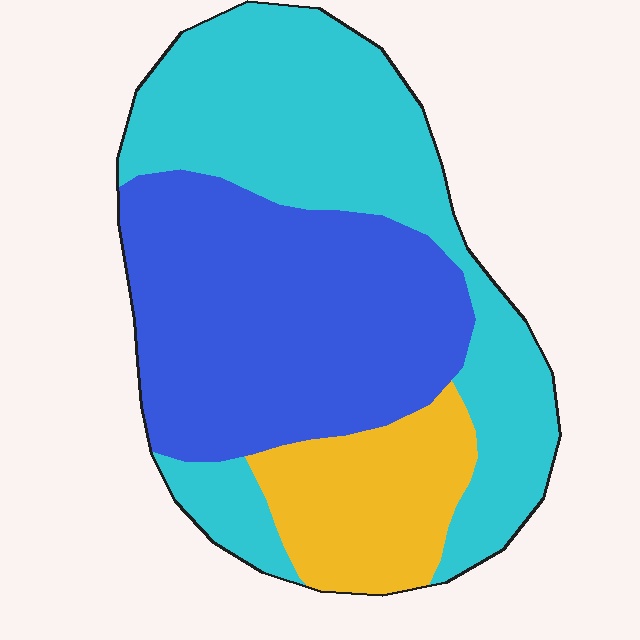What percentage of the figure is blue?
Blue takes up about two fifths (2/5) of the figure.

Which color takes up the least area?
Yellow, at roughly 15%.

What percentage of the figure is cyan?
Cyan covers roughly 45% of the figure.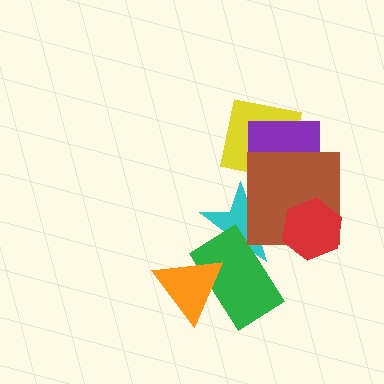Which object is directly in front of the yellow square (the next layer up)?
The purple rectangle is directly in front of the yellow square.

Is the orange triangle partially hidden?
No, no other shape covers it.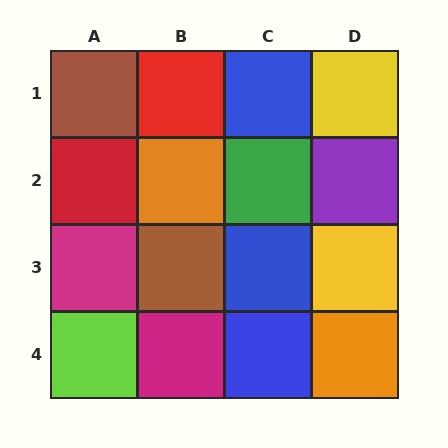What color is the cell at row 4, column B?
Magenta.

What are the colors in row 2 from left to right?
Red, orange, green, purple.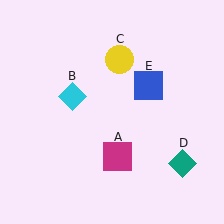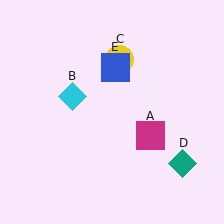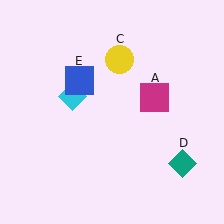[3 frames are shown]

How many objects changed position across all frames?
2 objects changed position: magenta square (object A), blue square (object E).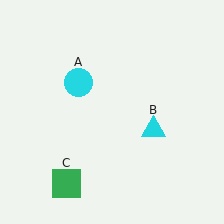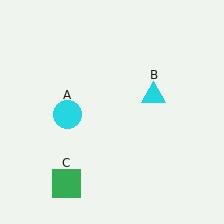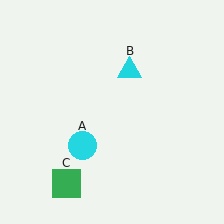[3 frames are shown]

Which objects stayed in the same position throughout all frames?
Green square (object C) remained stationary.